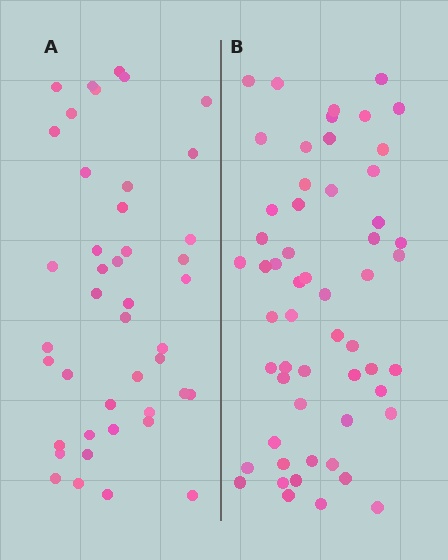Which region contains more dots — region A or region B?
Region B (the right region) has more dots.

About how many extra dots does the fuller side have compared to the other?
Region B has approximately 15 more dots than region A.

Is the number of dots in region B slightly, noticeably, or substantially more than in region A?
Region B has noticeably more, but not dramatically so. The ratio is roughly 1.3 to 1.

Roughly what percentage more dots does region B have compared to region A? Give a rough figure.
About 30% more.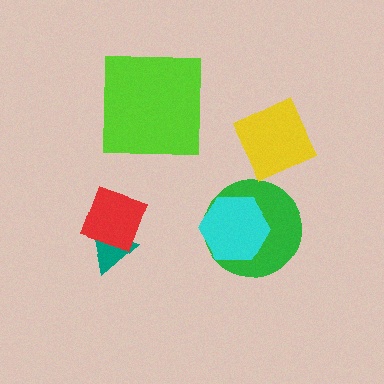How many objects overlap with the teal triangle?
1 object overlaps with the teal triangle.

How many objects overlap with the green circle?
1 object overlaps with the green circle.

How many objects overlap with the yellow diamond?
0 objects overlap with the yellow diamond.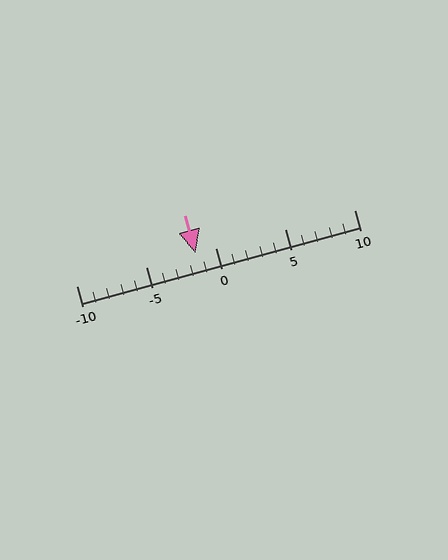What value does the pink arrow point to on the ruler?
The pink arrow points to approximately -1.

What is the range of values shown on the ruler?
The ruler shows values from -10 to 10.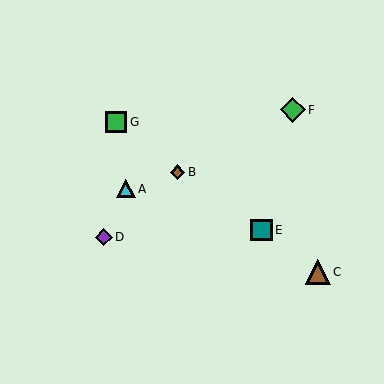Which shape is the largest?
The brown triangle (labeled C) is the largest.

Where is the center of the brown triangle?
The center of the brown triangle is at (318, 272).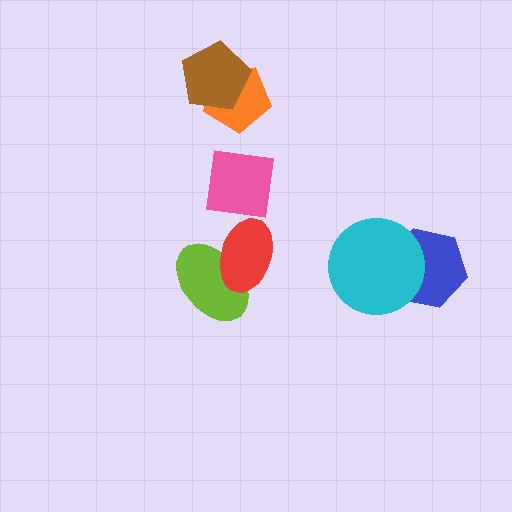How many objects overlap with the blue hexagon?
1 object overlaps with the blue hexagon.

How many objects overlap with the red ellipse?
1 object overlaps with the red ellipse.